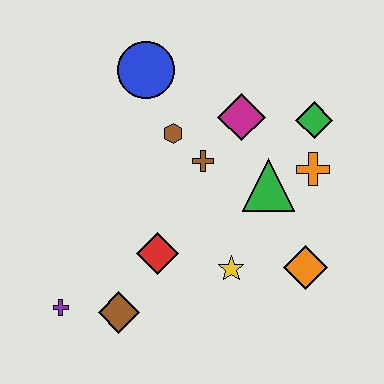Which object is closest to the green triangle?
The orange cross is closest to the green triangle.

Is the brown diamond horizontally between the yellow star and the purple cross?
Yes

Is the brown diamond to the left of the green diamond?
Yes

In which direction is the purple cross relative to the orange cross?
The purple cross is to the left of the orange cross.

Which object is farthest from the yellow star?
The blue circle is farthest from the yellow star.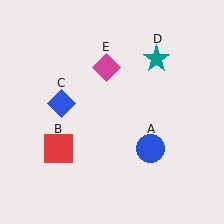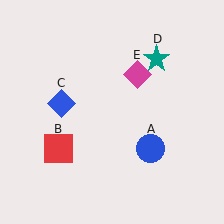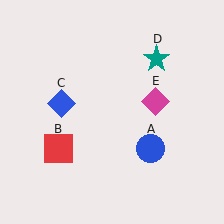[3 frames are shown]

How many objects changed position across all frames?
1 object changed position: magenta diamond (object E).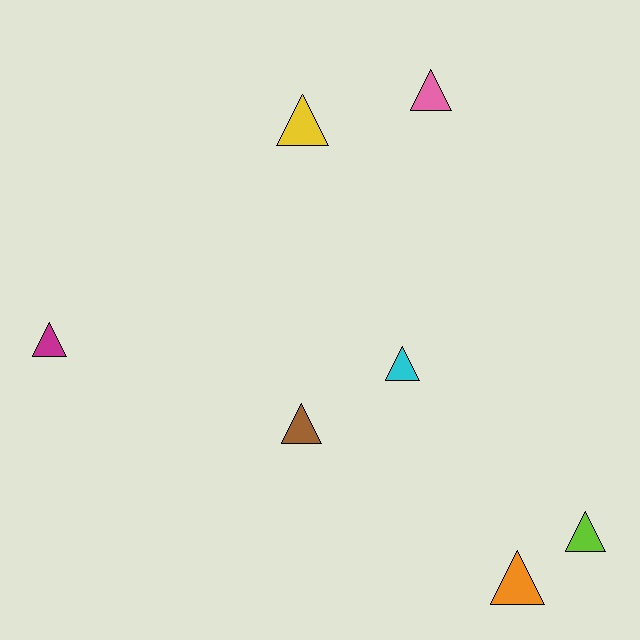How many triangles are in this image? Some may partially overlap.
There are 7 triangles.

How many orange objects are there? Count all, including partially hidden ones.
There is 1 orange object.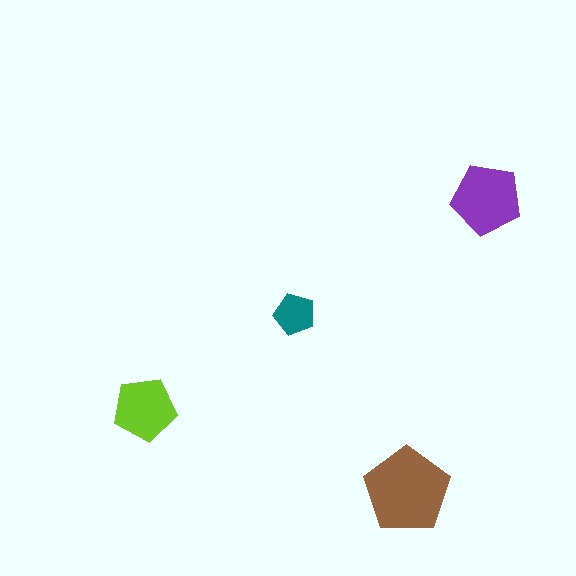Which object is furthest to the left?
The lime pentagon is leftmost.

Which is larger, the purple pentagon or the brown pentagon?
The brown one.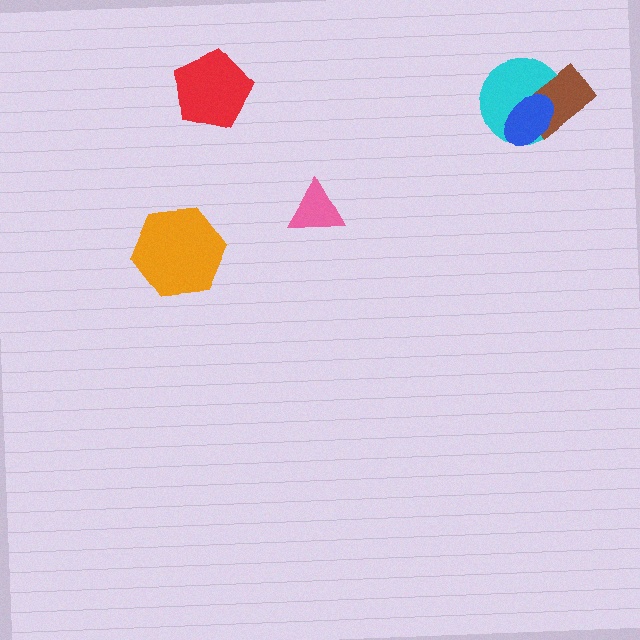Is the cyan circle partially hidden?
Yes, it is partially covered by another shape.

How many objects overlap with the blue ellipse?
2 objects overlap with the blue ellipse.